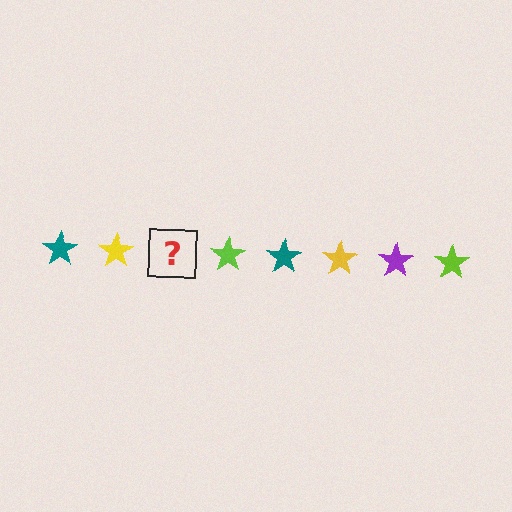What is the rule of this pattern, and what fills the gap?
The rule is that the pattern cycles through teal, yellow, purple, lime stars. The gap should be filled with a purple star.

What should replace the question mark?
The question mark should be replaced with a purple star.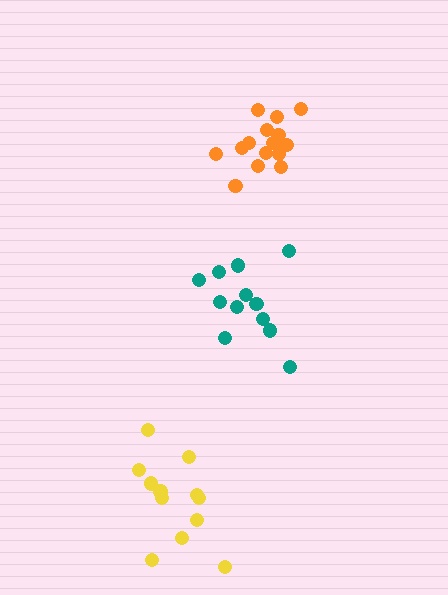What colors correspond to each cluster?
The clusters are colored: teal, yellow, orange.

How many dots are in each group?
Group 1: 12 dots, Group 2: 12 dots, Group 3: 15 dots (39 total).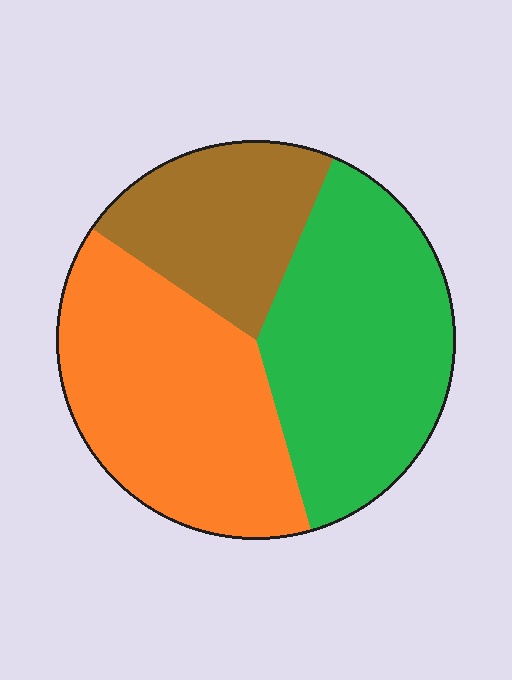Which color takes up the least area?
Brown, at roughly 20%.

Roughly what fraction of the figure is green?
Green takes up between a third and a half of the figure.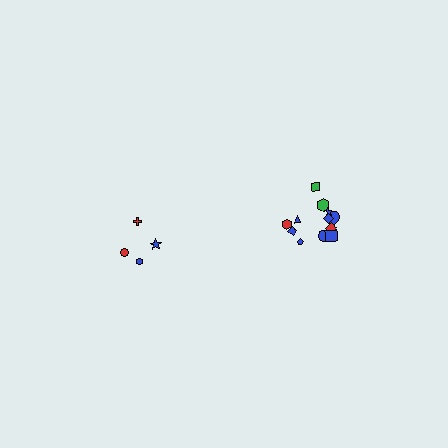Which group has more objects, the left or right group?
The right group.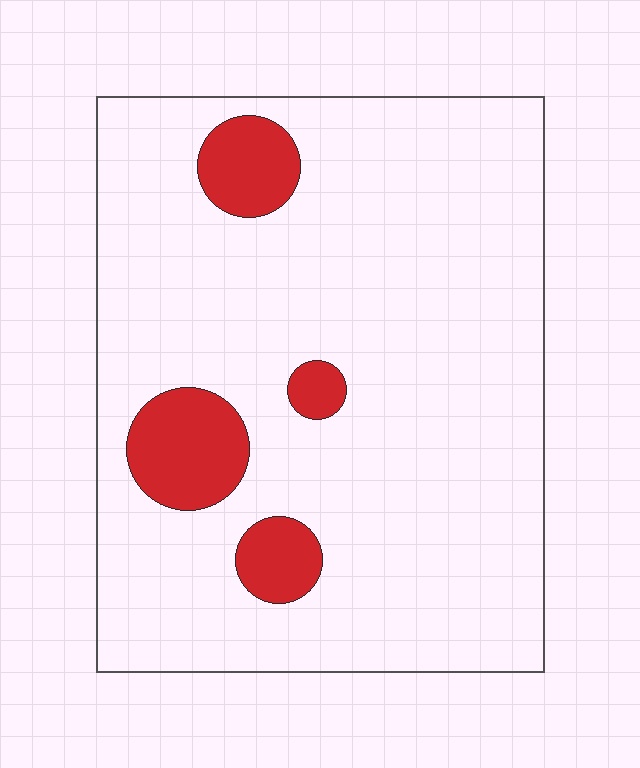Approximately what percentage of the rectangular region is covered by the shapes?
Approximately 10%.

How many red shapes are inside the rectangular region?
4.